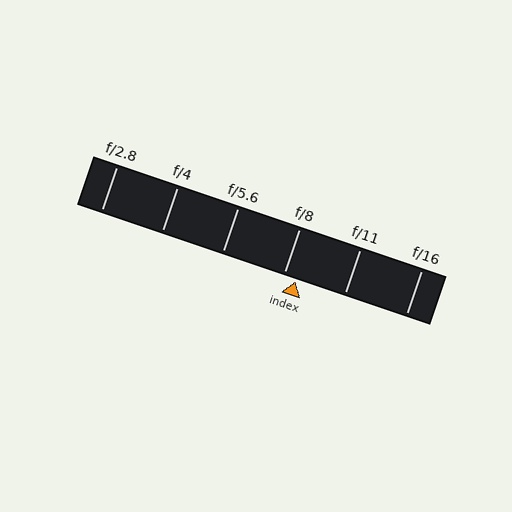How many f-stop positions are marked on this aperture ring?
There are 6 f-stop positions marked.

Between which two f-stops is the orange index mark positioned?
The index mark is between f/8 and f/11.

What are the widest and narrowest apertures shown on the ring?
The widest aperture shown is f/2.8 and the narrowest is f/16.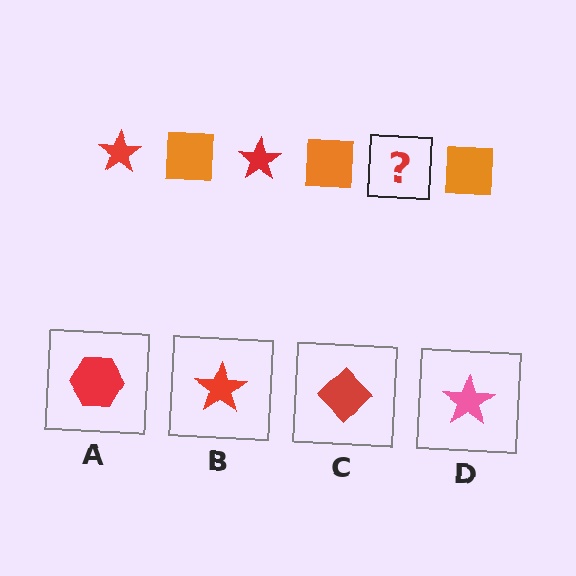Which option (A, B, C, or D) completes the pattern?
B.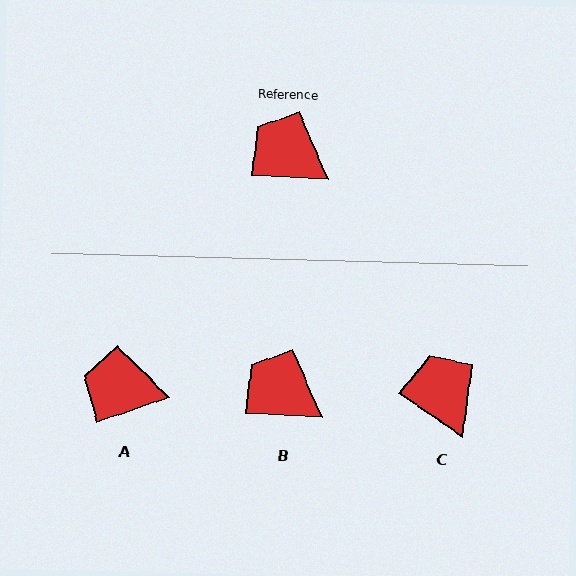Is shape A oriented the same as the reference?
No, it is off by about 22 degrees.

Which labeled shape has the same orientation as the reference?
B.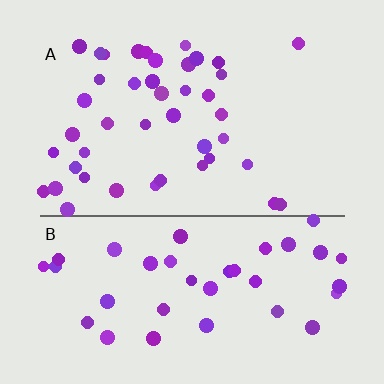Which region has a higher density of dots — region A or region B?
A (the top).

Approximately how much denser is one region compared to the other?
Approximately 1.1× — region A over region B.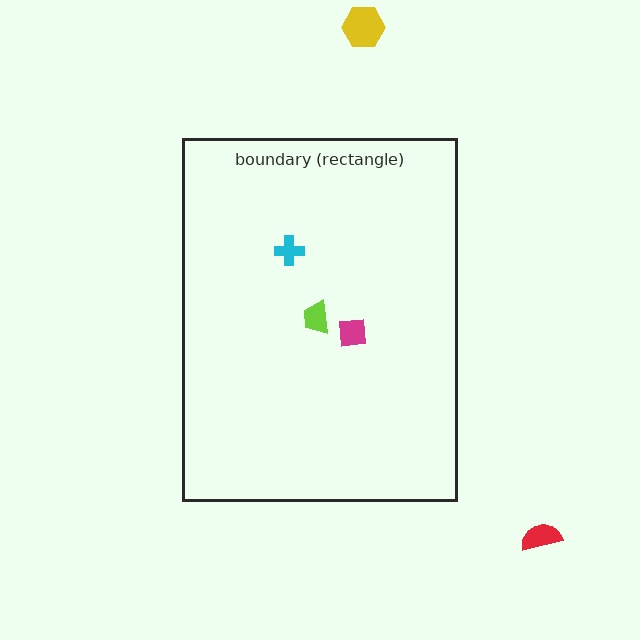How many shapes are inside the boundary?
3 inside, 2 outside.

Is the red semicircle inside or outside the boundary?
Outside.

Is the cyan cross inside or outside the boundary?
Inside.